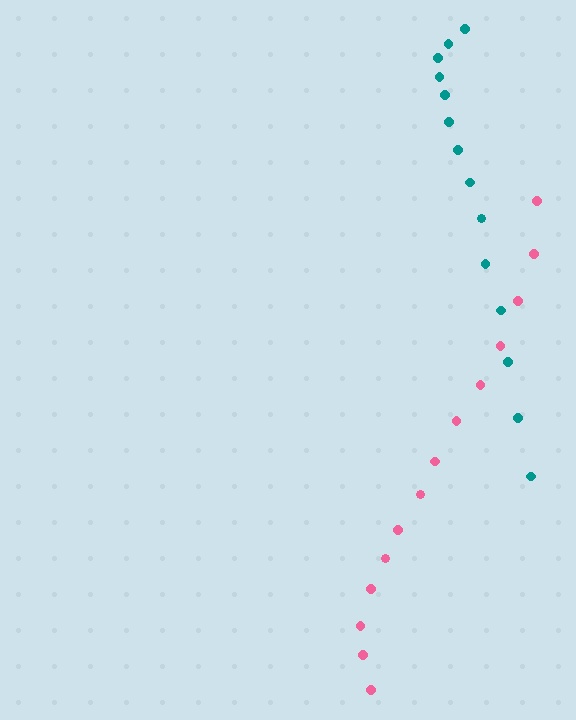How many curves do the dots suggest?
There are 2 distinct paths.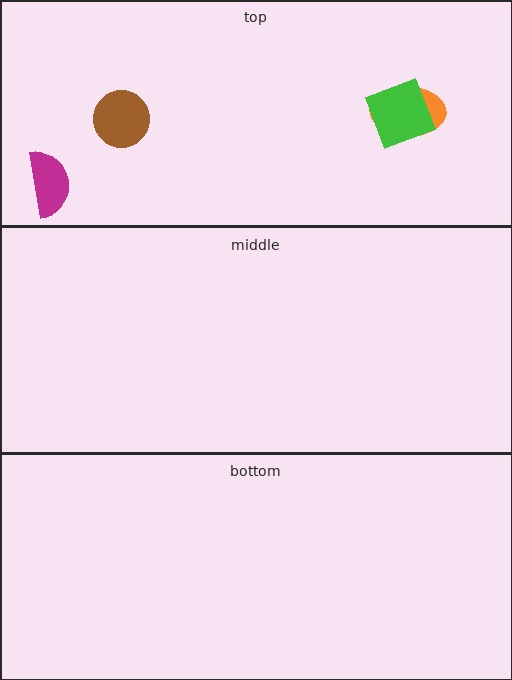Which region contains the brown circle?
The top region.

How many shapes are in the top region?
4.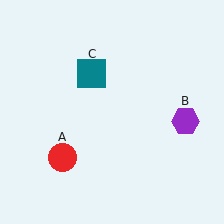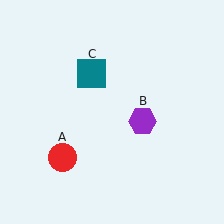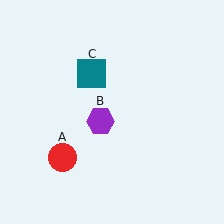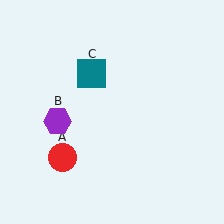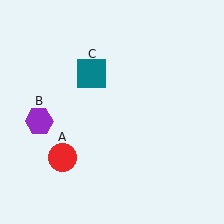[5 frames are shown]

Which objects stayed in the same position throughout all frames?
Red circle (object A) and teal square (object C) remained stationary.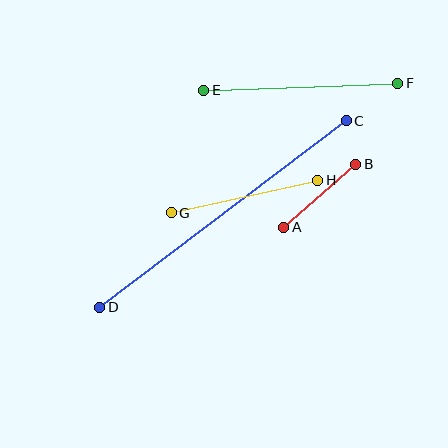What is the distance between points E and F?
The distance is approximately 194 pixels.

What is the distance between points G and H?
The distance is approximately 150 pixels.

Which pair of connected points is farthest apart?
Points C and D are farthest apart.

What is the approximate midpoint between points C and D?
The midpoint is at approximately (223, 214) pixels.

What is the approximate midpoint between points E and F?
The midpoint is at approximately (301, 87) pixels.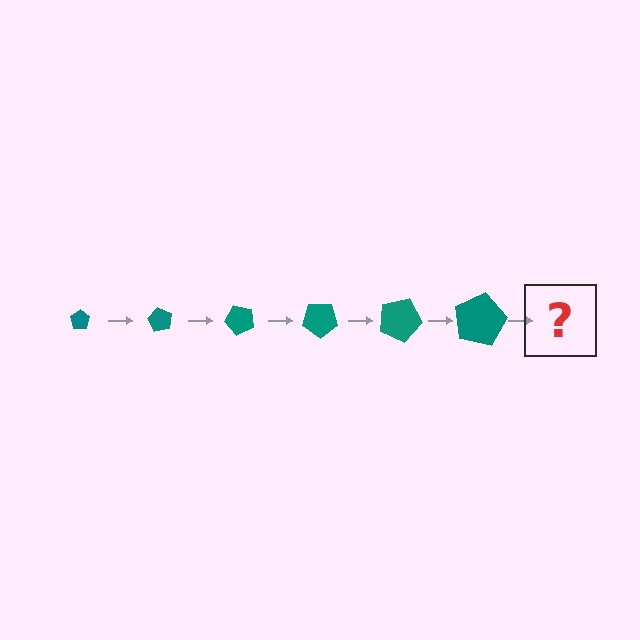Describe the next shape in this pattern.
It should be a pentagon, larger than the previous one and rotated 360 degrees from the start.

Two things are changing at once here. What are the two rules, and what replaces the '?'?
The two rules are that the pentagon grows larger each step and it rotates 60 degrees each step. The '?' should be a pentagon, larger than the previous one and rotated 360 degrees from the start.